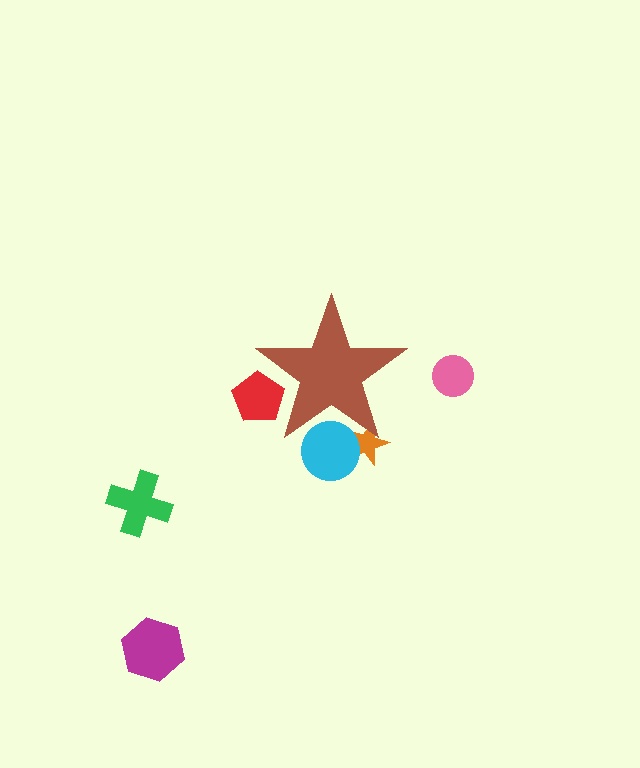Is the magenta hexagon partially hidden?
No, the magenta hexagon is fully visible.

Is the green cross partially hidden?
No, the green cross is fully visible.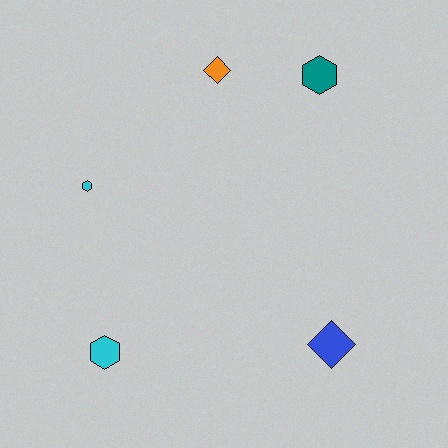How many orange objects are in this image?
There is 1 orange object.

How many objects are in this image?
There are 5 objects.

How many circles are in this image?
There are no circles.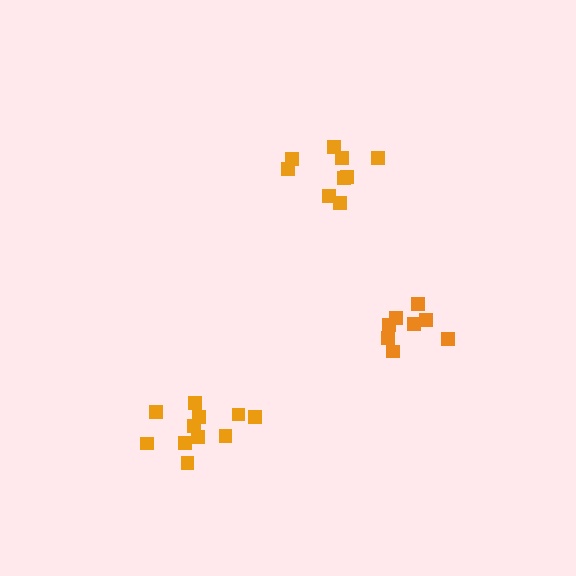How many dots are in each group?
Group 1: 11 dots, Group 2: 9 dots, Group 3: 8 dots (28 total).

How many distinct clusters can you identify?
There are 3 distinct clusters.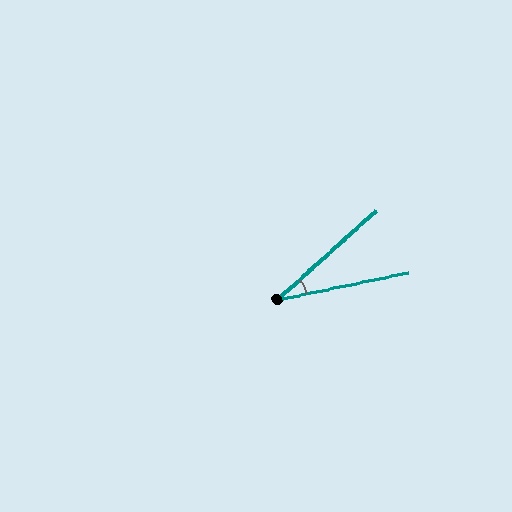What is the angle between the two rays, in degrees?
Approximately 30 degrees.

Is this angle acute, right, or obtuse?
It is acute.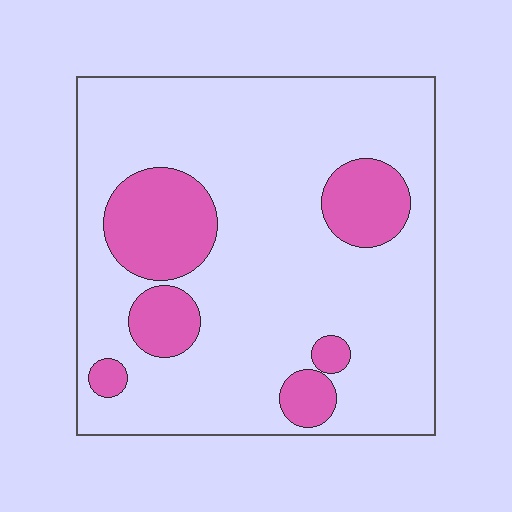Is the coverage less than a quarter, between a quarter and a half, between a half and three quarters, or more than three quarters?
Less than a quarter.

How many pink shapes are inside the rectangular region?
6.